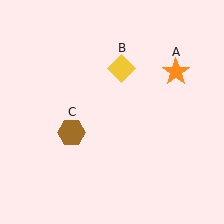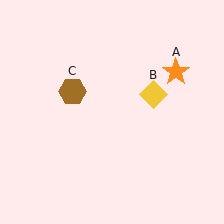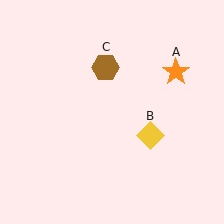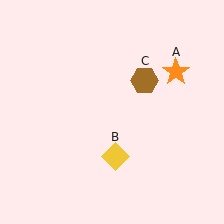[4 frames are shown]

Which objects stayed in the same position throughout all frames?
Orange star (object A) remained stationary.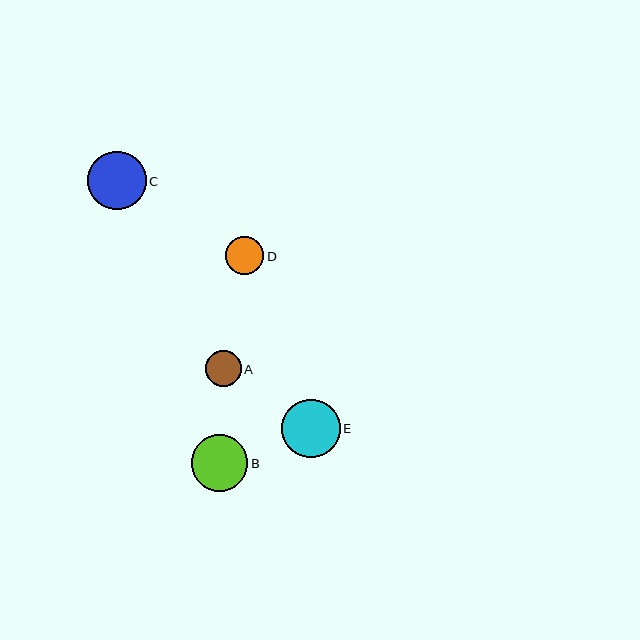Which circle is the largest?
Circle C is the largest with a size of approximately 59 pixels.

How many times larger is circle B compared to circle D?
Circle B is approximately 1.5 times the size of circle D.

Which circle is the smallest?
Circle A is the smallest with a size of approximately 36 pixels.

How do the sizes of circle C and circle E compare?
Circle C and circle E are approximately the same size.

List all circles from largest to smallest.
From largest to smallest: C, E, B, D, A.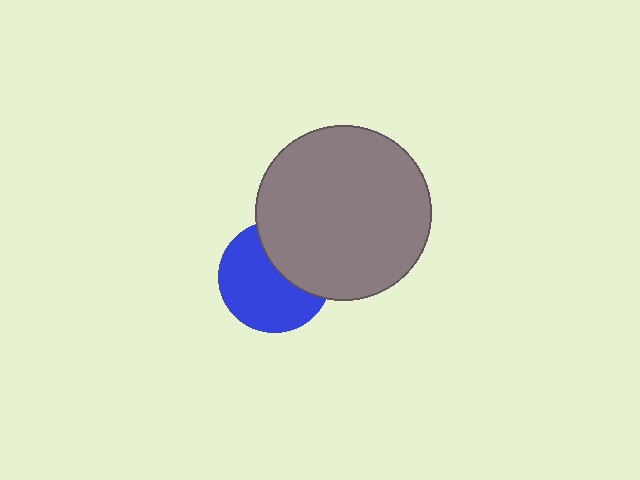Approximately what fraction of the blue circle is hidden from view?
Roughly 37% of the blue circle is hidden behind the gray circle.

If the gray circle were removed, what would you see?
You would see the complete blue circle.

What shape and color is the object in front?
The object in front is a gray circle.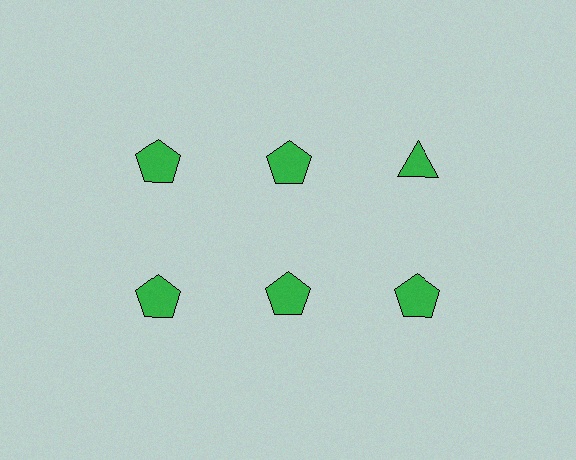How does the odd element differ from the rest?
It has a different shape: triangle instead of pentagon.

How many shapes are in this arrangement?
There are 6 shapes arranged in a grid pattern.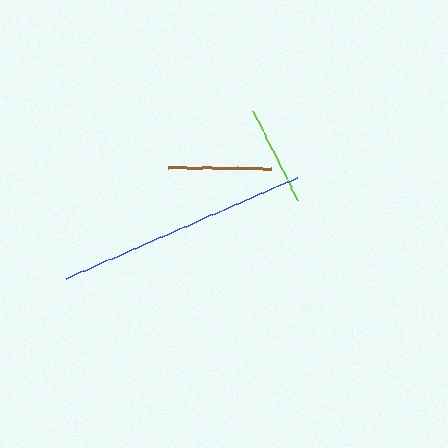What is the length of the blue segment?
The blue segment is approximately 252 pixels long.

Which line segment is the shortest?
The lime line is the shortest at approximately 99 pixels.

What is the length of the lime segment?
The lime segment is approximately 99 pixels long.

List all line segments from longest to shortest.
From longest to shortest: blue, brown, lime.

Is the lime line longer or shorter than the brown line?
The brown line is longer than the lime line.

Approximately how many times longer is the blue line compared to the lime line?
The blue line is approximately 2.5 times the length of the lime line.